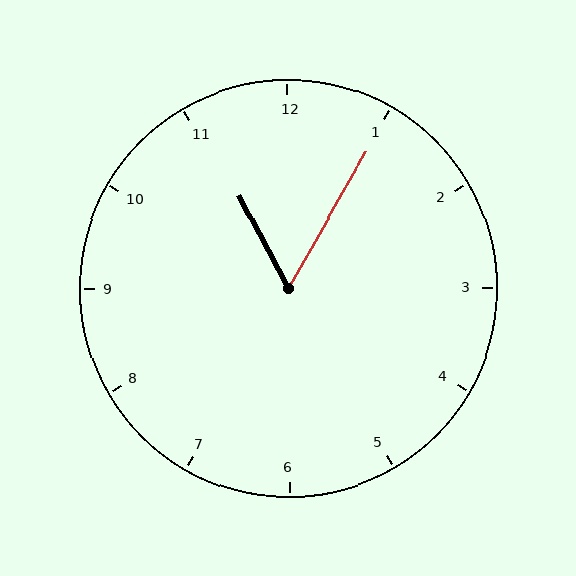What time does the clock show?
11:05.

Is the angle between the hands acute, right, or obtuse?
It is acute.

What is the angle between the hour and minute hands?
Approximately 58 degrees.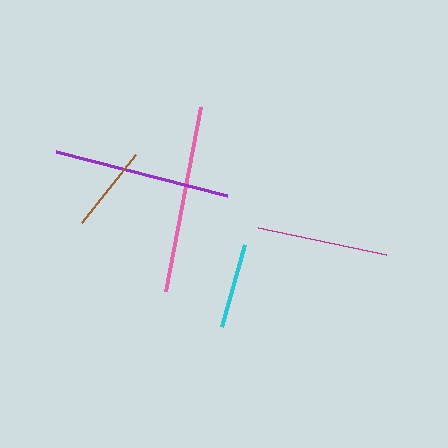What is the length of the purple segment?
The purple segment is approximately 177 pixels long.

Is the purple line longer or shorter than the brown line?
The purple line is longer than the brown line.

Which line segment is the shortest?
The cyan line is the shortest at approximately 85 pixels.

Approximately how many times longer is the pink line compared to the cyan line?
The pink line is approximately 2.2 times the length of the cyan line.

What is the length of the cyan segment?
The cyan segment is approximately 85 pixels long.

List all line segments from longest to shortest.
From longest to shortest: pink, purple, magenta, brown, cyan.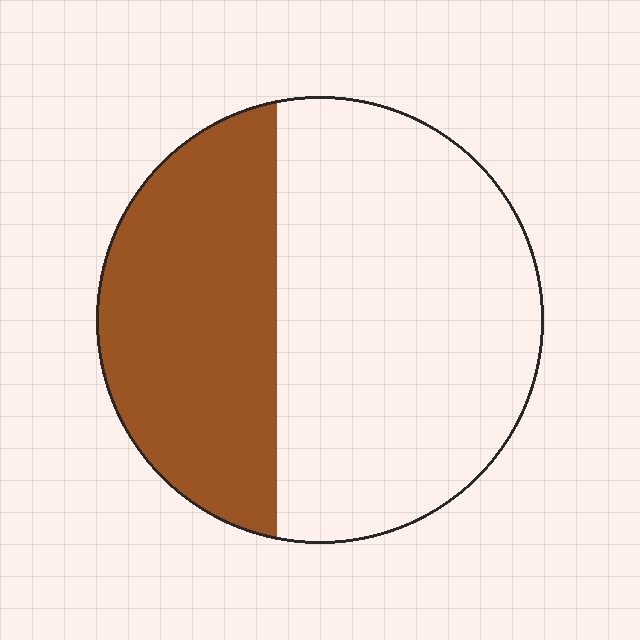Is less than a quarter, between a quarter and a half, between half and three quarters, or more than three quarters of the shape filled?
Between a quarter and a half.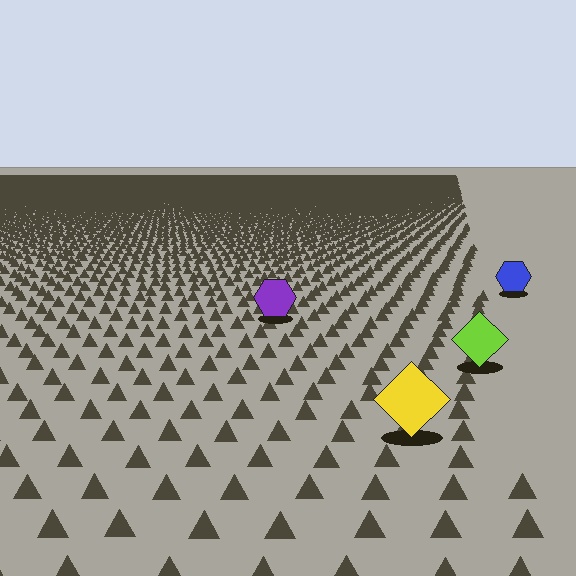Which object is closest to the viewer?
The yellow diamond is closest. The texture marks near it are larger and more spread out.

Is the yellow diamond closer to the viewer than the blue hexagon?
Yes. The yellow diamond is closer — you can tell from the texture gradient: the ground texture is coarser near it.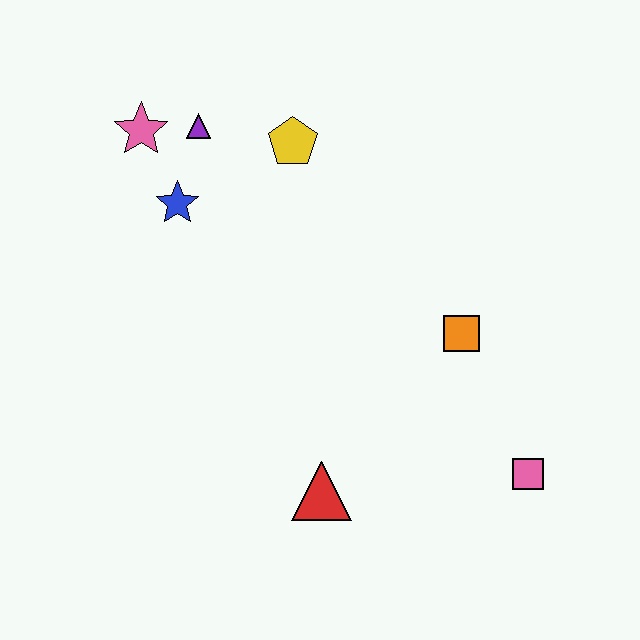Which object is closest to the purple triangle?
The pink star is closest to the purple triangle.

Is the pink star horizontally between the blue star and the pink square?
No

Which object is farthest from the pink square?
The pink star is farthest from the pink square.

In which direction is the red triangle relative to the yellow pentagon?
The red triangle is below the yellow pentagon.